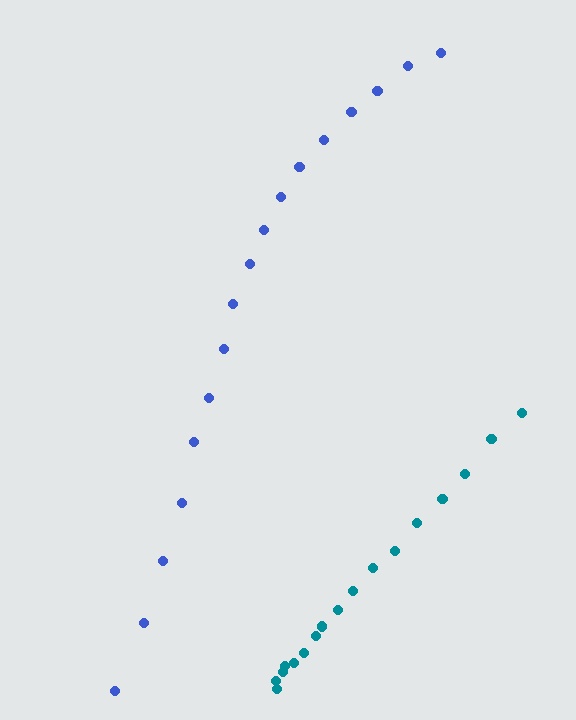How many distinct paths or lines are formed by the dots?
There are 2 distinct paths.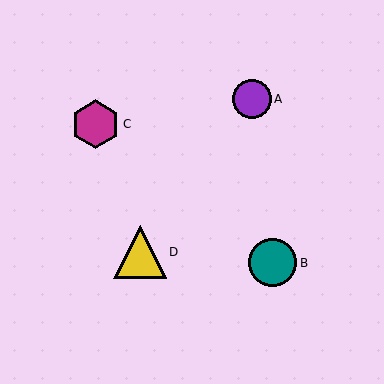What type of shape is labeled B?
Shape B is a teal circle.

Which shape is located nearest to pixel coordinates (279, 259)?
The teal circle (labeled B) at (273, 263) is nearest to that location.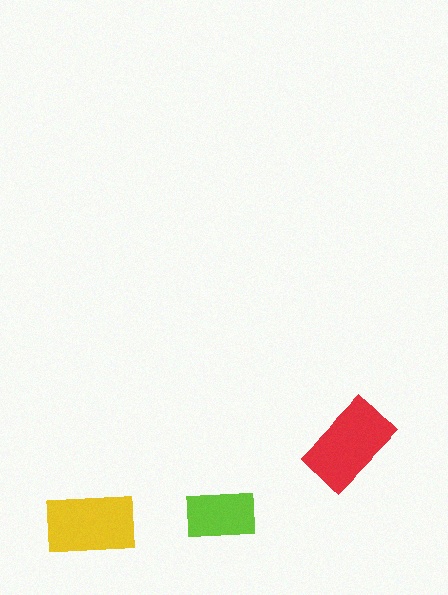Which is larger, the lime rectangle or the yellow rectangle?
The yellow one.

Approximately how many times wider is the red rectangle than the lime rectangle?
About 1.5 times wider.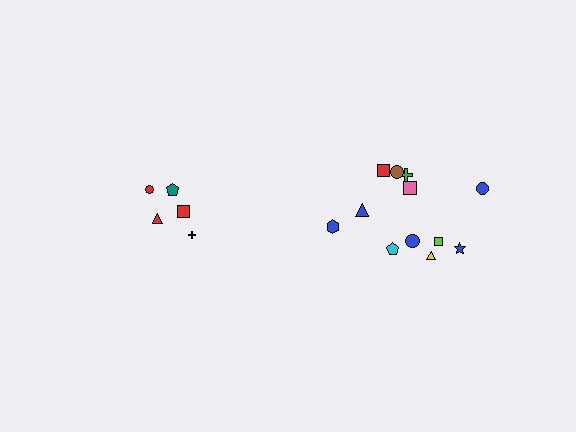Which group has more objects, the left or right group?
The right group.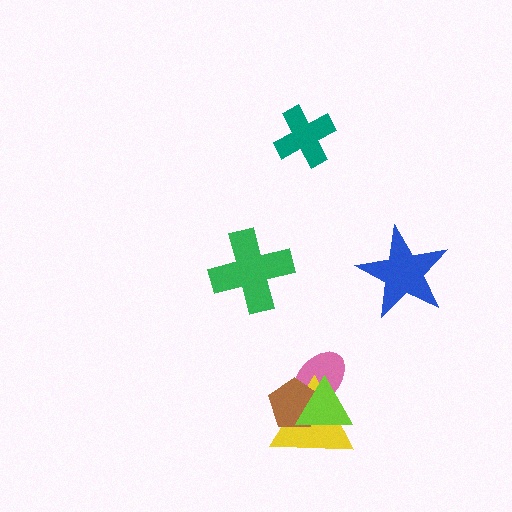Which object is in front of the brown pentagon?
The lime triangle is in front of the brown pentagon.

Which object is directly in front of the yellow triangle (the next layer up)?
The brown pentagon is directly in front of the yellow triangle.